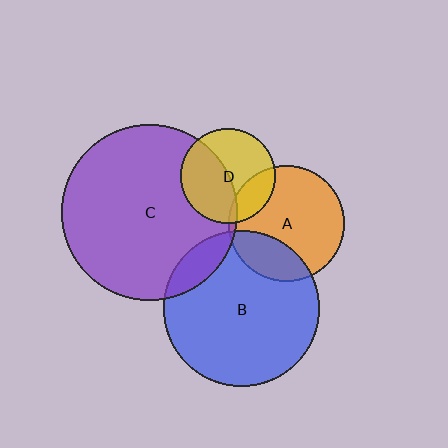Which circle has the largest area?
Circle C (purple).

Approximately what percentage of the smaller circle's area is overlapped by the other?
Approximately 25%.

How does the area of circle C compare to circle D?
Approximately 3.5 times.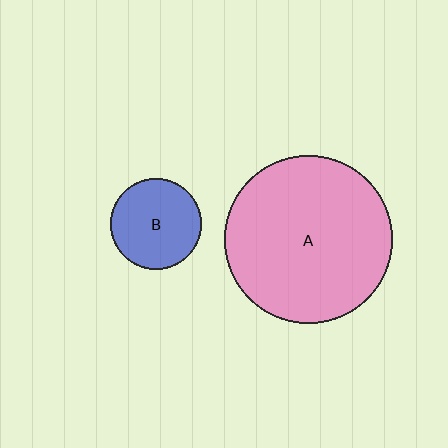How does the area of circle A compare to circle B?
Approximately 3.5 times.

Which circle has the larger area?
Circle A (pink).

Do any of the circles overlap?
No, none of the circles overlap.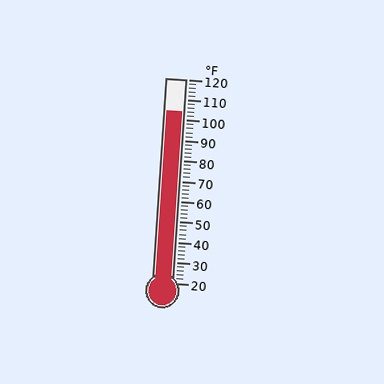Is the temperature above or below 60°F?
The temperature is above 60°F.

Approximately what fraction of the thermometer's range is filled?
The thermometer is filled to approximately 85% of its range.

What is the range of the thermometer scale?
The thermometer scale ranges from 20°F to 120°F.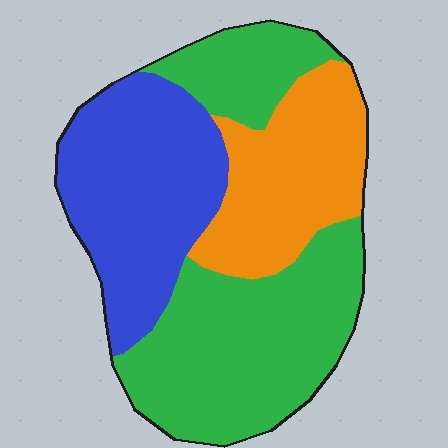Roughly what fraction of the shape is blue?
Blue takes up about one third (1/3) of the shape.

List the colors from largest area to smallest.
From largest to smallest: green, blue, orange.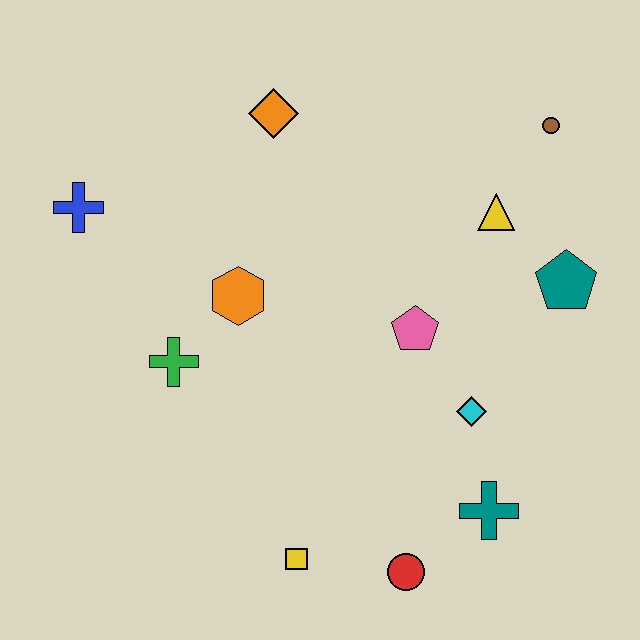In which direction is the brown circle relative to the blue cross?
The brown circle is to the right of the blue cross.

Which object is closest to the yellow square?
The red circle is closest to the yellow square.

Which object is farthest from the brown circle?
The yellow square is farthest from the brown circle.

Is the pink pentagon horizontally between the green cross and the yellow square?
No